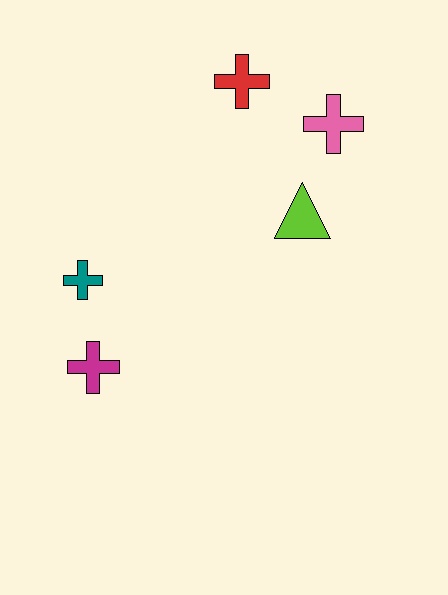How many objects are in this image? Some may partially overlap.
There are 5 objects.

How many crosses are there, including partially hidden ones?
There are 4 crosses.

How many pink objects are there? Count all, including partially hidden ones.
There is 1 pink object.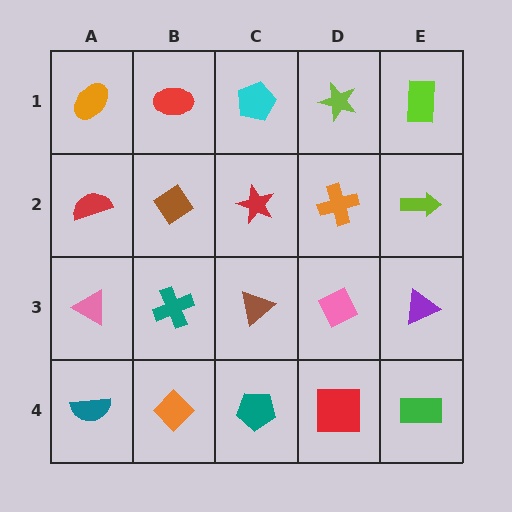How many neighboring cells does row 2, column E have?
3.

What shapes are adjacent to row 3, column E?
A lime arrow (row 2, column E), a green rectangle (row 4, column E), a pink diamond (row 3, column D).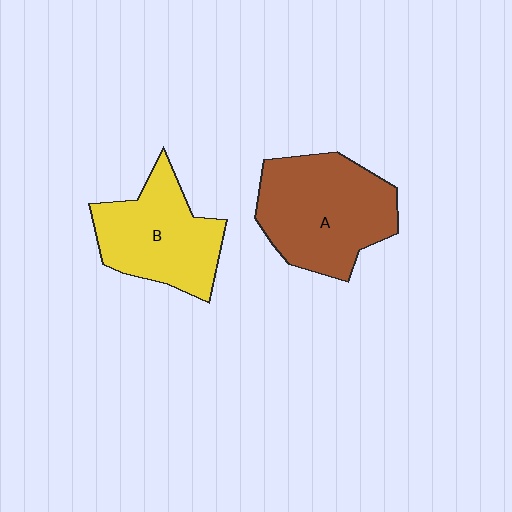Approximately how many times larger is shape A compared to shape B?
Approximately 1.2 times.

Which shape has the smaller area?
Shape B (yellow).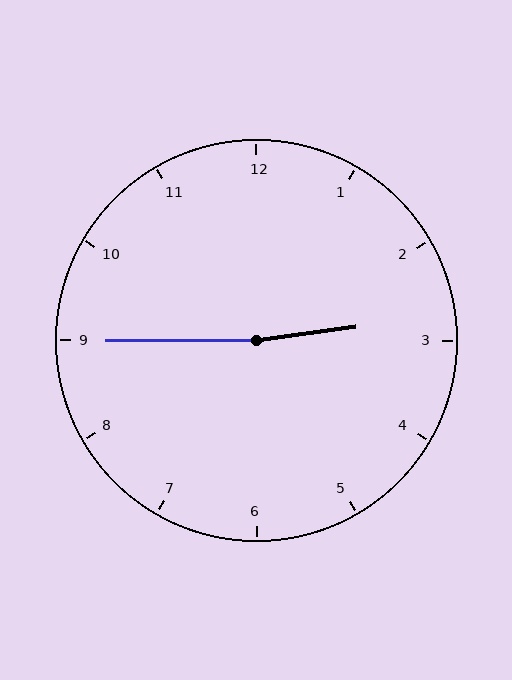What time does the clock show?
2:45.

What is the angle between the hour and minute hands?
Approximately 172 degrees.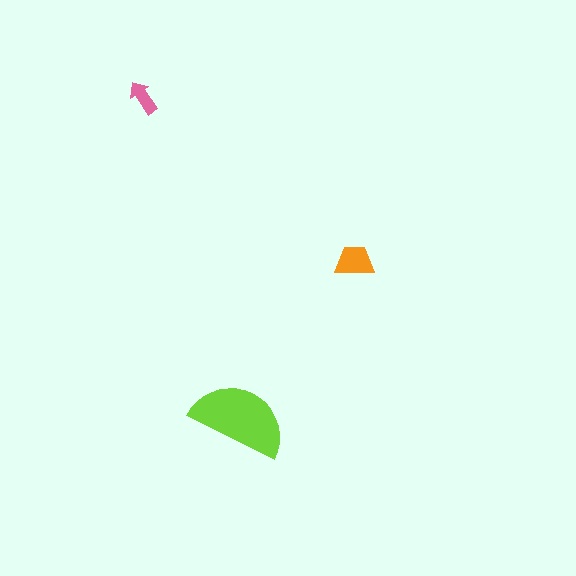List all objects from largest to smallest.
The lime semicircle, the orange trapezoid, the pink arrow.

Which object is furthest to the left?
The pink arrow is leftmost.